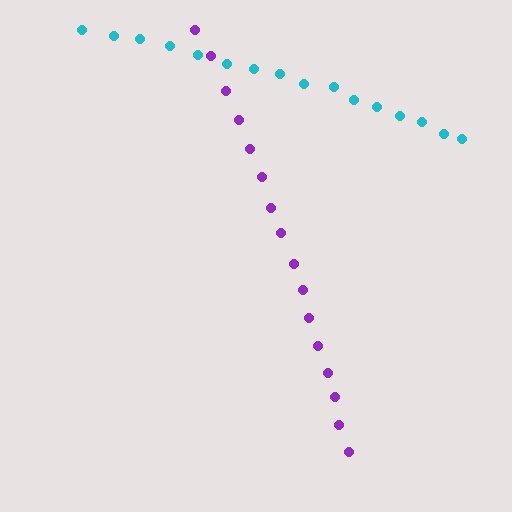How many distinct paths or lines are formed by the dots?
There are 2 distinct paths.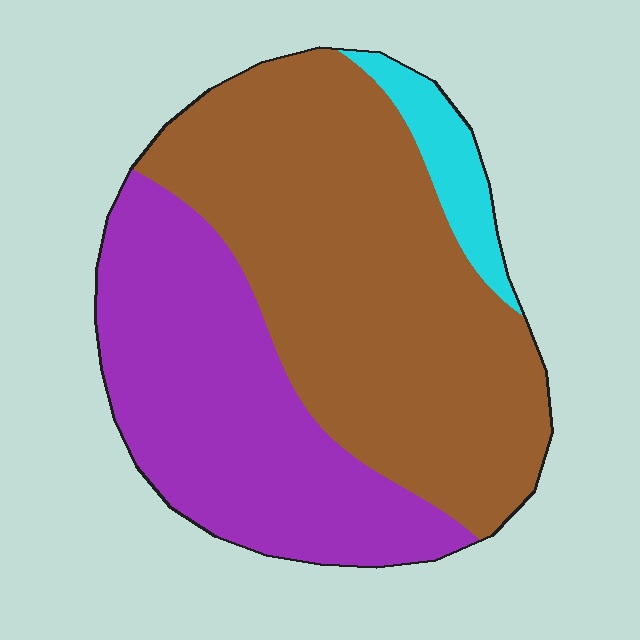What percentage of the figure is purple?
Purple takes up about three eighths (3/8) of the figure.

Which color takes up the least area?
Cyan, at roughly 5%.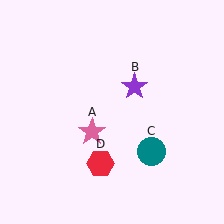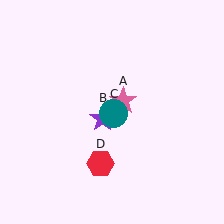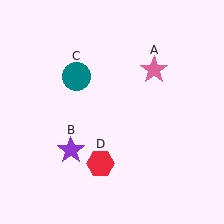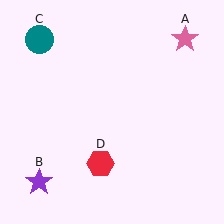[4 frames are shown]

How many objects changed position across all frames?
3 objects changed position: pink star (object A), purple star (object B), teal circle (object C).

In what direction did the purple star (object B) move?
The purple star (object B) moved down and to the left.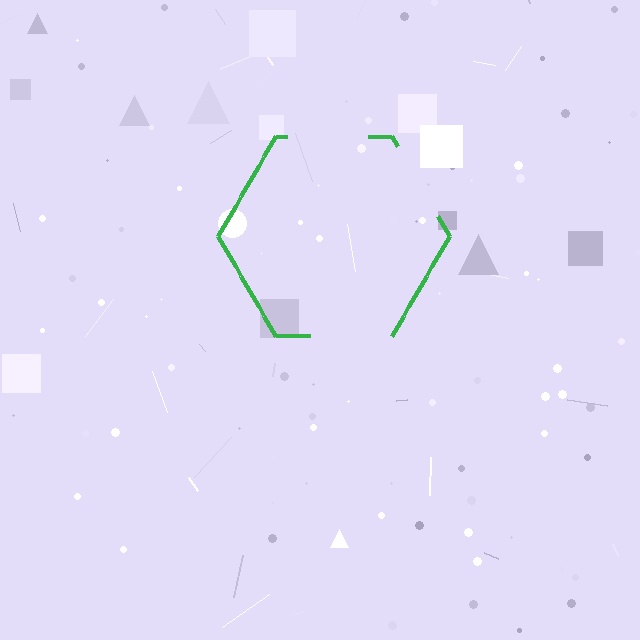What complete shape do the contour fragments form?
The contour fragments form a hexagon.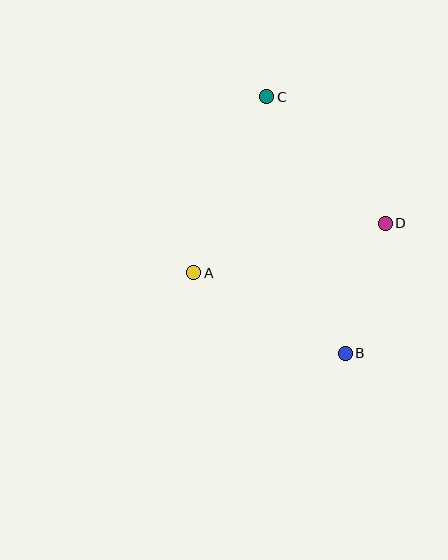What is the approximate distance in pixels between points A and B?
The distance between A and B is approximately 172 pixels.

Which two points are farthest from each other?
Points B and C are farthest from each other.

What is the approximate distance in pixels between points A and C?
The distance between A and C is approximately 190 pixels.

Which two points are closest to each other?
Points B and D are closest to each other.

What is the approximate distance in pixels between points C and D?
The distance between C and D is approximately 174 pixels.